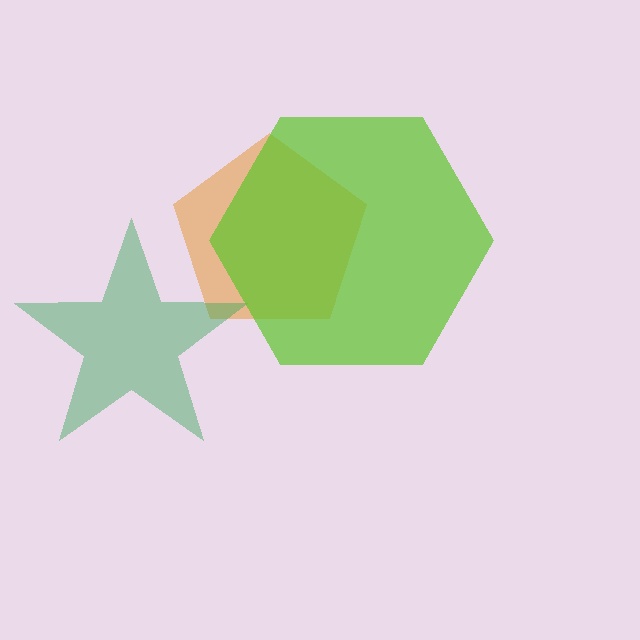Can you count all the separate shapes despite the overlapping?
Yes, there are 3 separate shapes.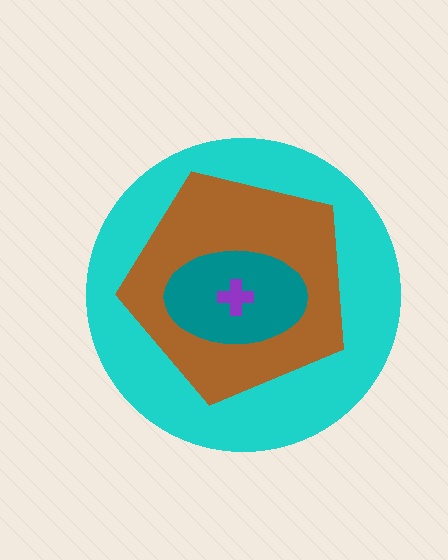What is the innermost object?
The purple cross.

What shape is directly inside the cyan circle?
The brown pentagon.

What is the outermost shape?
The cyan circle.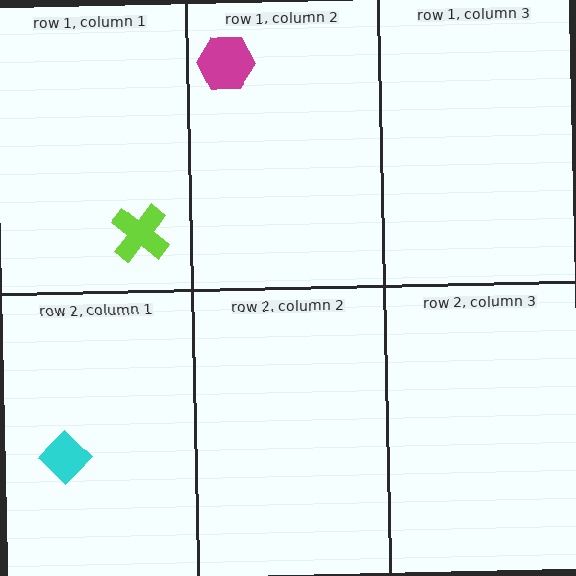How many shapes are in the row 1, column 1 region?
1.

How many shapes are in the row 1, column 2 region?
1.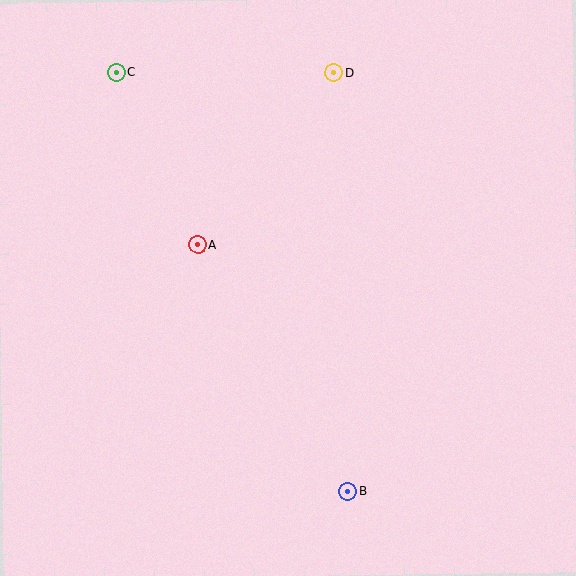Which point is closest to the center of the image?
Point A at (198, 245) is closest to the center.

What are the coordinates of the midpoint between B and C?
The midpoint between B and C is at (232, 282).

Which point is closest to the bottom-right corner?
Point B is closest to the bottom-right corner.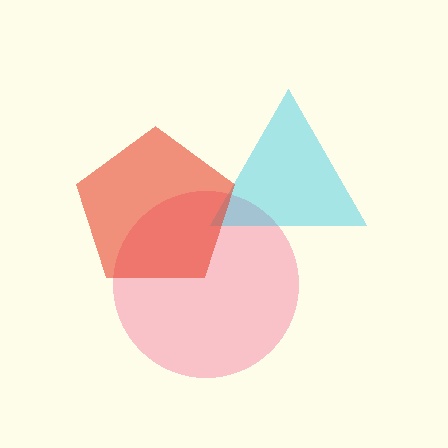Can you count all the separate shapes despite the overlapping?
Yes, there are 3 separate shapes.